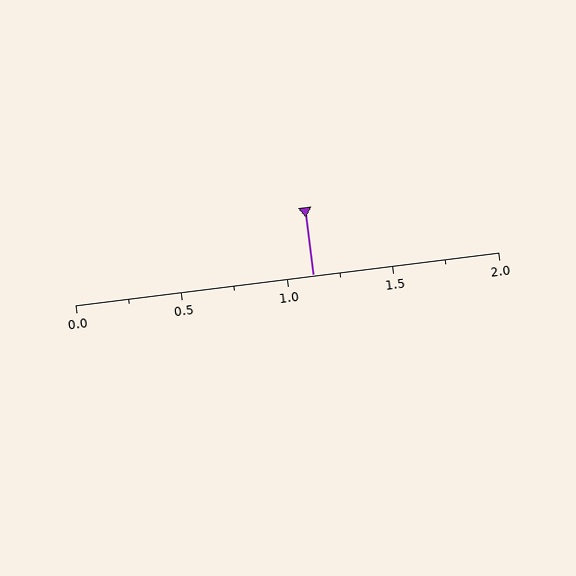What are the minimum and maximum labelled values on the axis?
The axis runs from 0.0 to 2.0.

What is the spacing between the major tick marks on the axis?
The major ticks are spaced 0.5 apart.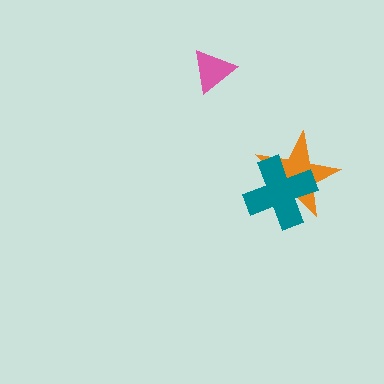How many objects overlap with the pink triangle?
0 objects overlap with the pink triangle.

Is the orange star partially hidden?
Yes, it is partially covered by another shape.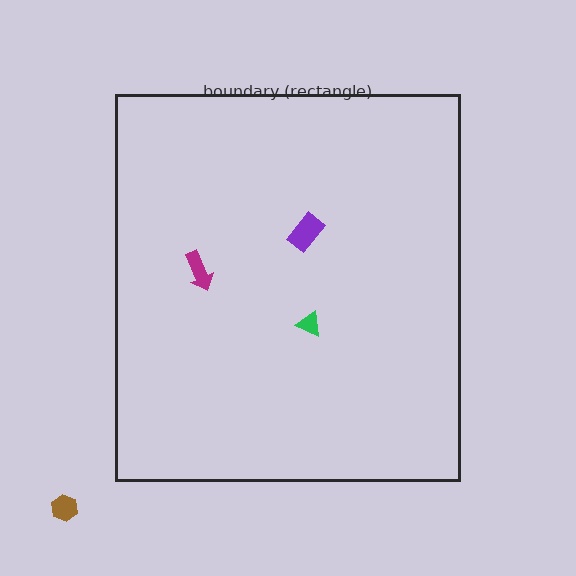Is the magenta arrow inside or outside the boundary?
Inside.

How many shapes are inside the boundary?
3 inside, 1 outside.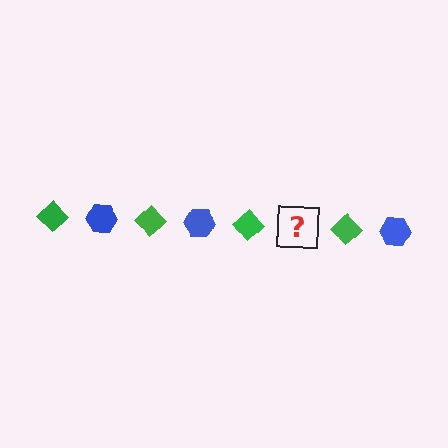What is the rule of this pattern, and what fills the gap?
The rule is that the pattern alternates between green diamond and blue hexagon. The gap should be filled with a blue hexagon.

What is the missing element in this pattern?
The missing element is a blue hexagon.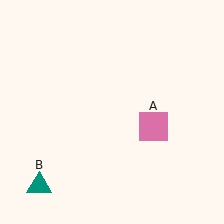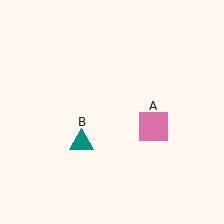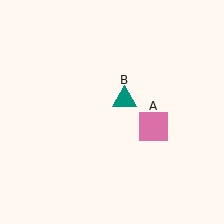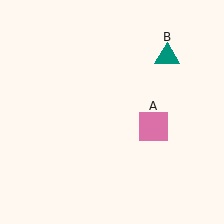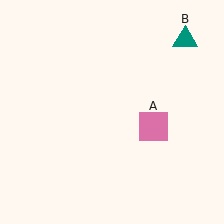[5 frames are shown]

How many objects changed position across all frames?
1 object changed position: teal triangle (object B).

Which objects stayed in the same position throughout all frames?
Pink square (object A) remained stationary.